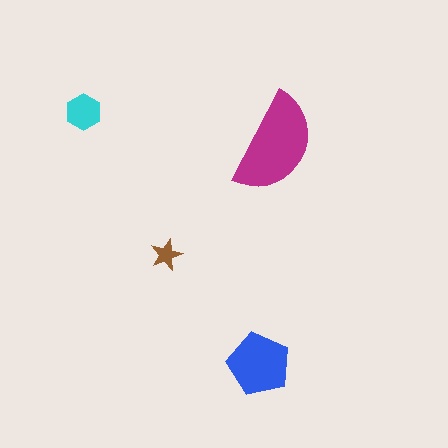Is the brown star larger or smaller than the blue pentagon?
Smaller.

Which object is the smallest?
The brown star.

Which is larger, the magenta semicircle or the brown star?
The magenta semicircle.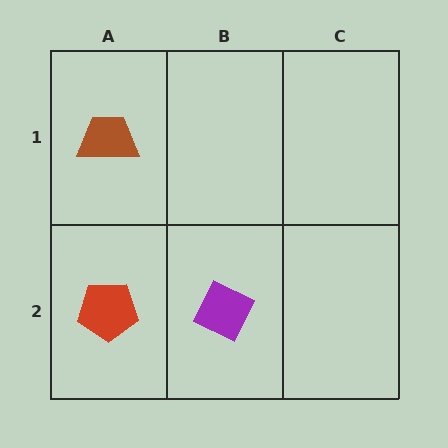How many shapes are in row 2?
2 shapes.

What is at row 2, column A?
A red pentagon.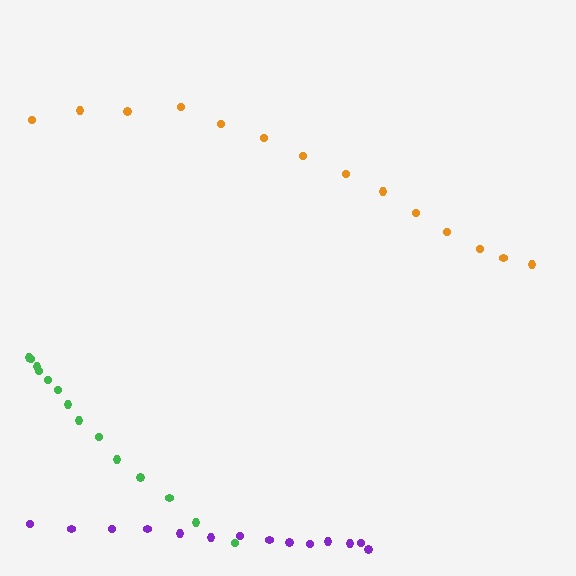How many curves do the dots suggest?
There are 3 distinct paths.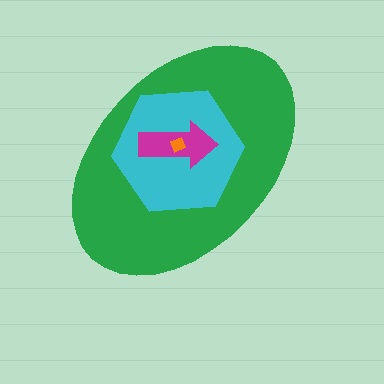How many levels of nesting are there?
4.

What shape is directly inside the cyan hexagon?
The magenta arrow.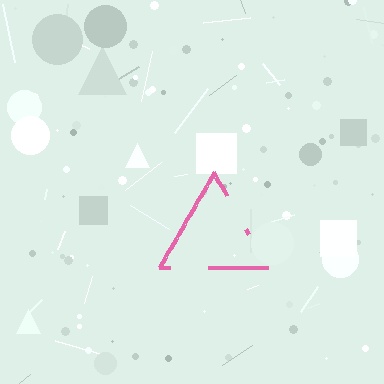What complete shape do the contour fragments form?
The contour fragments form a triangle.